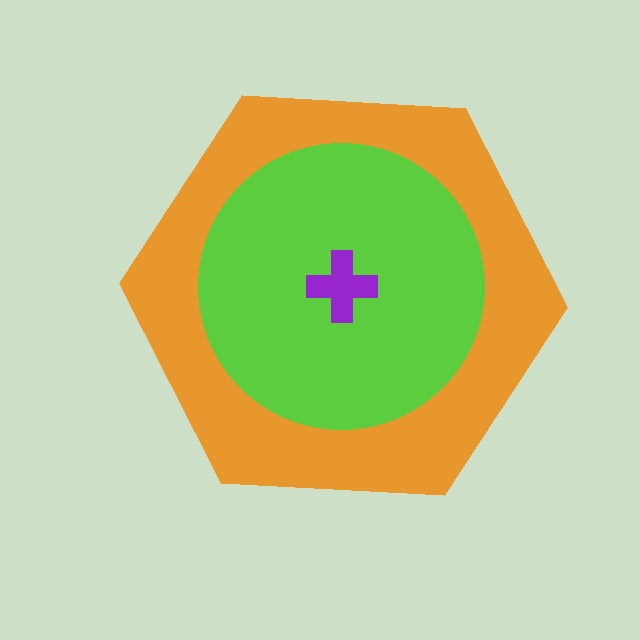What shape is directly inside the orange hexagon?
The lime circle.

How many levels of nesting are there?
3.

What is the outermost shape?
The orange hexagon.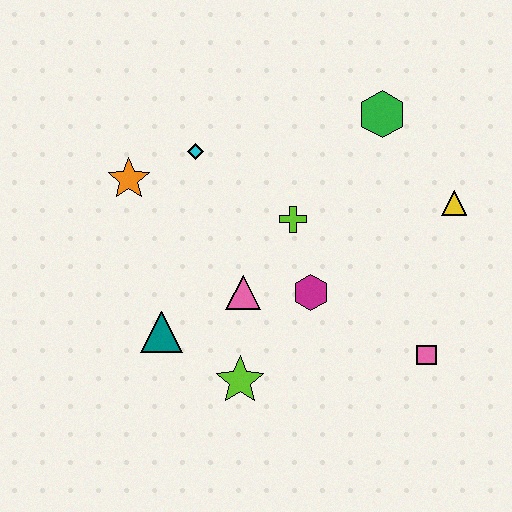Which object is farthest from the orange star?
The pink square is farthest from the orange star.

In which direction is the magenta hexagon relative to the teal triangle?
The magenta hexagon is to the right of the teal triangle.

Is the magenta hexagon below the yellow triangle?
Yes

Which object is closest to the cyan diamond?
The orange star is closest to the cyan diamond.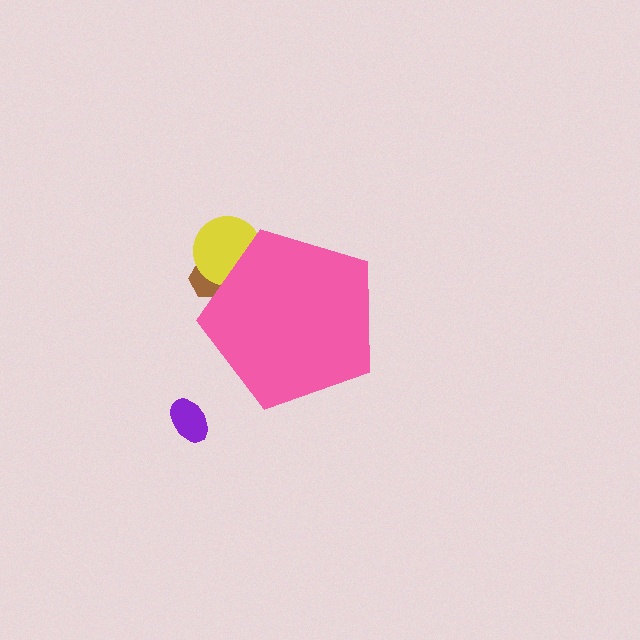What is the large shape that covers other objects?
A pink pentagon.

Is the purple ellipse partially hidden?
No, the purple ellipse is fully visible.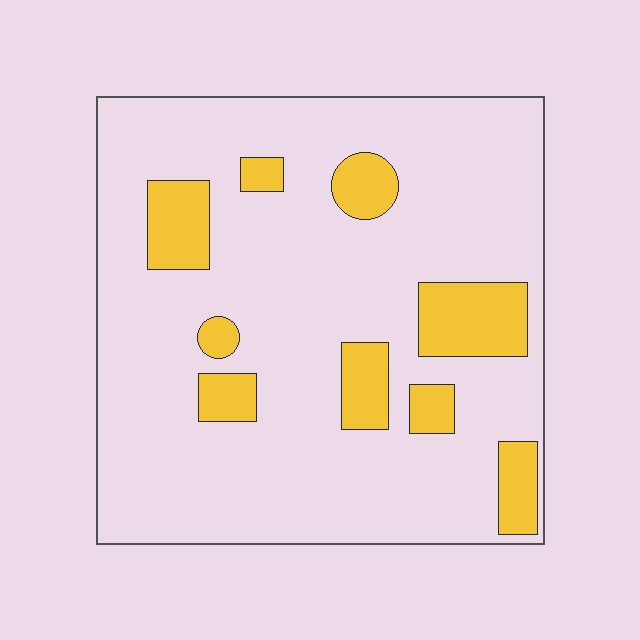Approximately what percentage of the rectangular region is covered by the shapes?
Approximately 15%.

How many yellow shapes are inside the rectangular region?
9.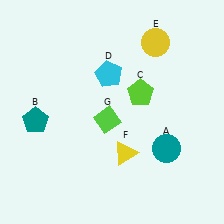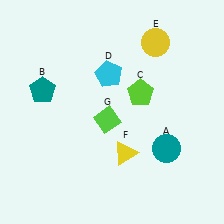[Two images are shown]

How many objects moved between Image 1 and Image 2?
1 object moved between the two images.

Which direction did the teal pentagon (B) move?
The teal pentagon (B) moved up.